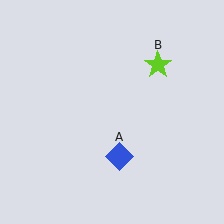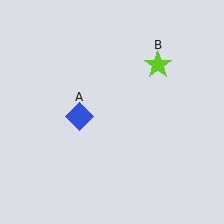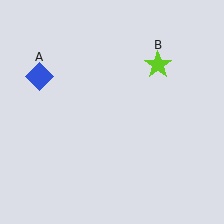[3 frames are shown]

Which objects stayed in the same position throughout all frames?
Lime star (object B) remained stationary.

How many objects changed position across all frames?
1 object changed position: blue diamond (object A).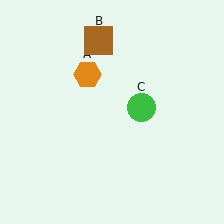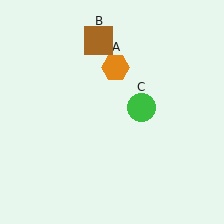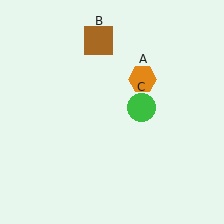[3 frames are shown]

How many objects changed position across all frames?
1 object changed position: orange hexagon (object A).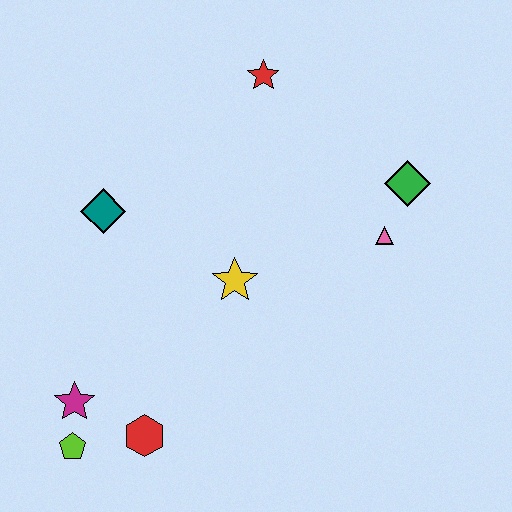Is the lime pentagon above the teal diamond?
No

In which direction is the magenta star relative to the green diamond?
The magenta star is to the left of the green diamond.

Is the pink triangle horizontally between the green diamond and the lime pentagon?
Yes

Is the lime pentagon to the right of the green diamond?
No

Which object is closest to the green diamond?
The pink triangle is closest to the green diamond.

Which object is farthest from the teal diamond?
The green diamond is farthest from the teal diamond.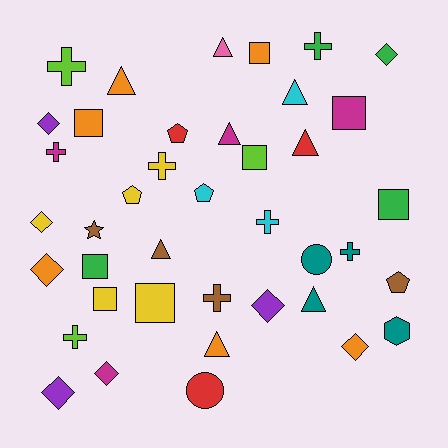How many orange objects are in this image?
There are 6 orange objects.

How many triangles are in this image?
There are 8 triangles.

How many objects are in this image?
There are 40 objects.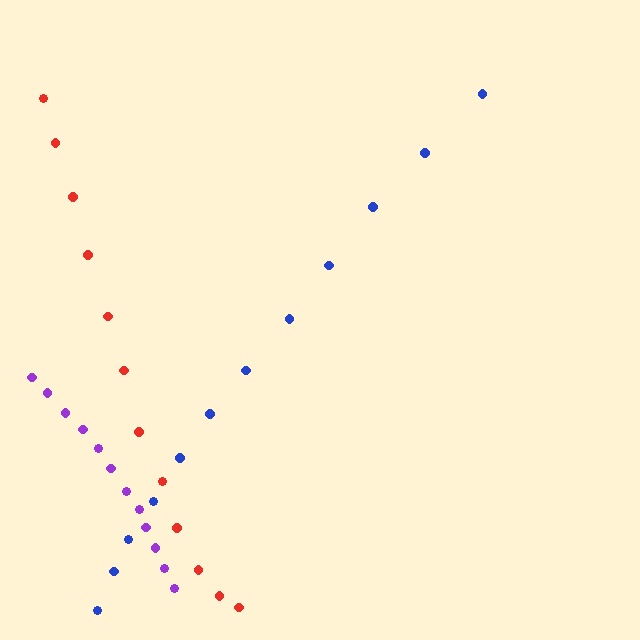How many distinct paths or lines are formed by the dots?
There are 3 distinct paths.